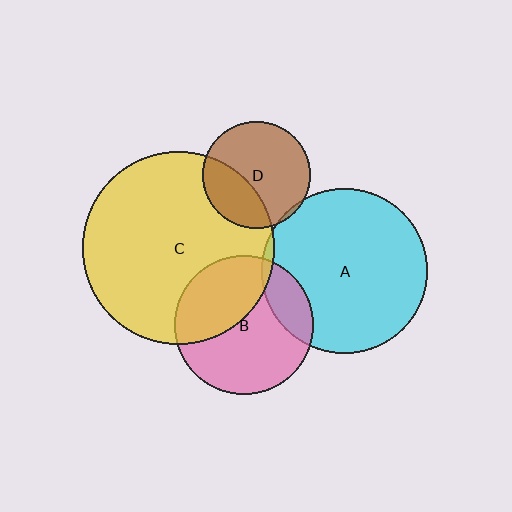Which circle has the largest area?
Circle C (yellow).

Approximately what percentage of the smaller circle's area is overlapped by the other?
Approximately 40%.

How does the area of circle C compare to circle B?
Approximately 1.9 times.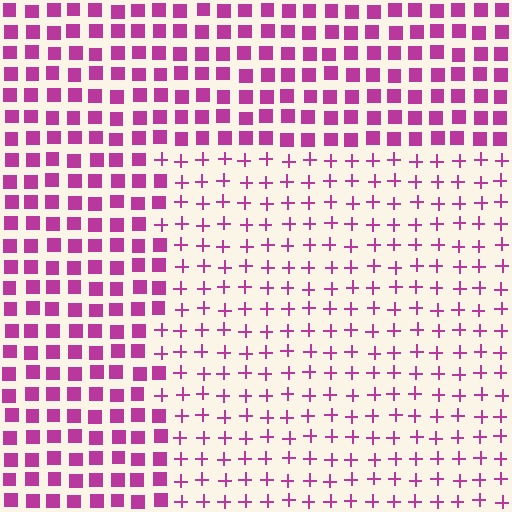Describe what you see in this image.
The image is filled with small magenta elements arranged in a uniform grid. A rectangle-shaped region contains plus signs, while the surrounding area contains squares. The boundary is defined purely by the change in element shape.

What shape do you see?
I see a rectangle.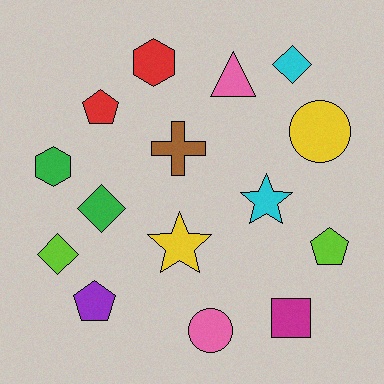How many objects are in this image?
There are 15 objects.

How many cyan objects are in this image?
There are 2 cyan objects.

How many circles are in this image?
There are 2 circles.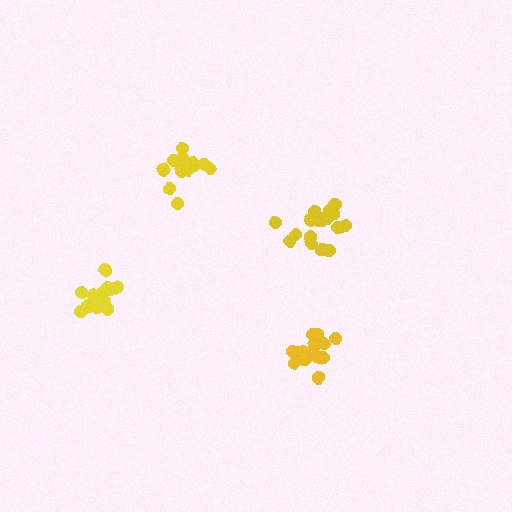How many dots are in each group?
Group 1: 18 dots, Group 2: 16 dots, Group 3: 18 dots, Group 4: 18 dots (70 total).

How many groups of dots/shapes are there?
There are 4 groups.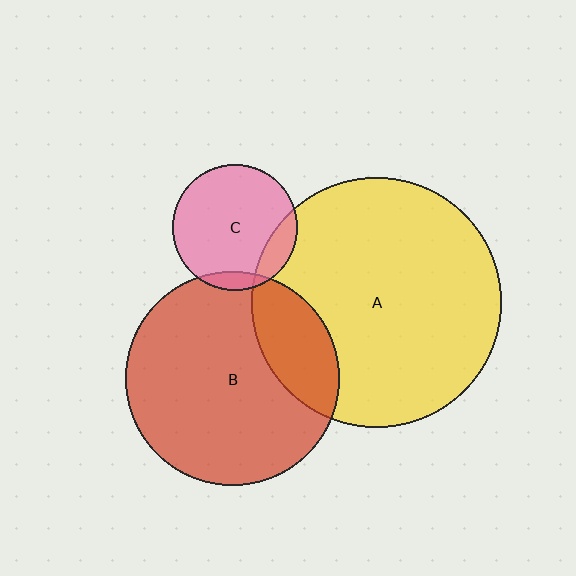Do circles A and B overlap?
Yes.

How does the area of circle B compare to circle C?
Approximately 2.9 times.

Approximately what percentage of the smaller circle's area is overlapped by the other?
Approximately 20%.